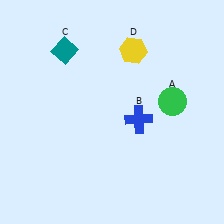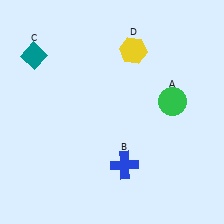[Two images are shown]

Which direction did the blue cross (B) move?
The blue cross (B) moved down.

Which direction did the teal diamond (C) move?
The teal diamond (C) moved left.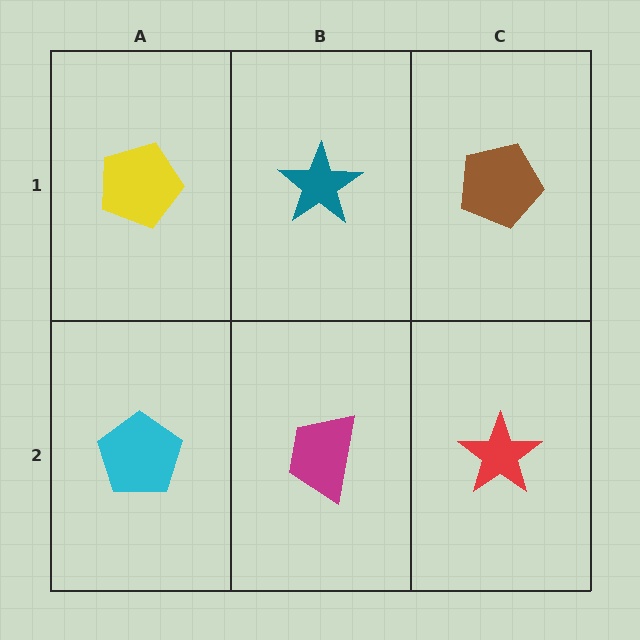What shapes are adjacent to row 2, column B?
A teal star (row 1, column B), a cyan pentagon (row 2, column A), a red star (row 2, column C).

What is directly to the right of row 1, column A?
A teal star.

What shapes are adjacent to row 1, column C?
A red star (row 2, column C), a teal star (row 1, column B).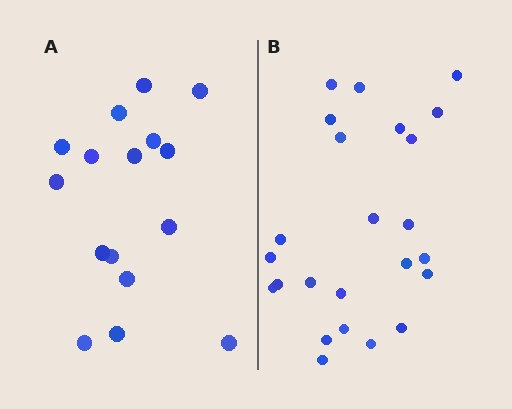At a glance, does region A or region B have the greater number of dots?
Region B (the right region) has more dots.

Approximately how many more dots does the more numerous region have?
Region B has roughly 8 or so more dots than region A.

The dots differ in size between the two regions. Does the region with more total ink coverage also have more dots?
No. Region A has more total ink coverage because its dots are larger, but region B actually contains more individual dots. Total area can be misleading — the number of items is what matters here.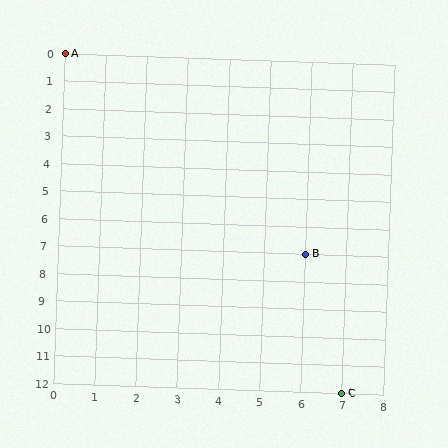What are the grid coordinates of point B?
Point B is at grid coordinates (6, 7).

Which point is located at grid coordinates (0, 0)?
Point A is at (0, 0).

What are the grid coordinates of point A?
Point A is at grid coordinates (0, 0).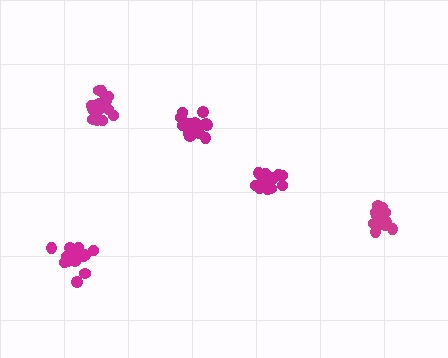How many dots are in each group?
Group 1: 16 dots, Group 2: 17 dots, Group 3: 16 dots, Group 4: 13 dots, Group 5: 15 dots (77 total).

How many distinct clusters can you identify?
There are 5 distinct clusters.